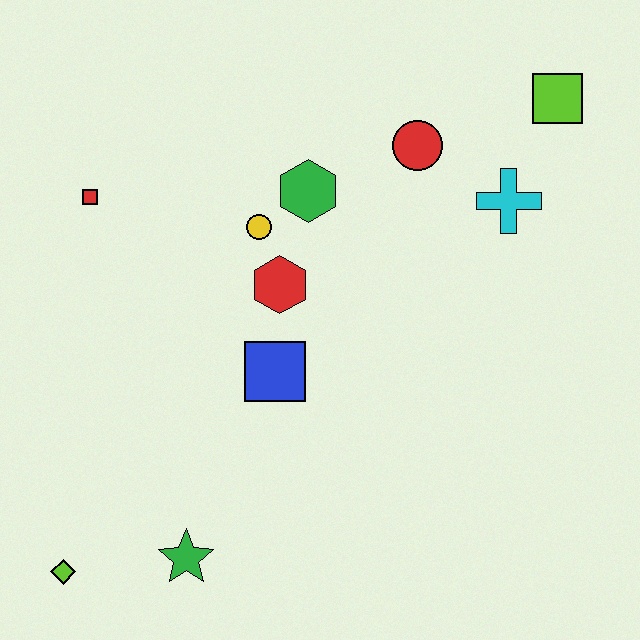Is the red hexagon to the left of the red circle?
Yes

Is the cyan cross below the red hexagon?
No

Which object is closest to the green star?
The lime diamond is closest to the green star.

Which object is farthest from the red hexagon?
The lime diamond is farthest from the red hexagon.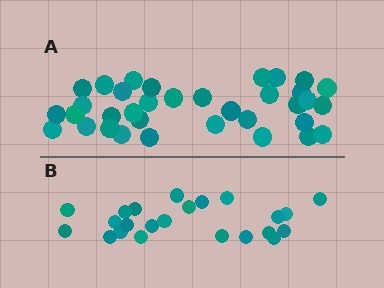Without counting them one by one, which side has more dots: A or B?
Region A (the top region) has more dots.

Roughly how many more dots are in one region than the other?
Region A has roughly 12 or so more dots than region B.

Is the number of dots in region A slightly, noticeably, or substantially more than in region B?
Region A has substantially more. The ratio is roughly 1.5 to 1.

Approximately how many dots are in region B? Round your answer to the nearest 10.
About 20 dots. (The exact count is 23, which rounds to 20.)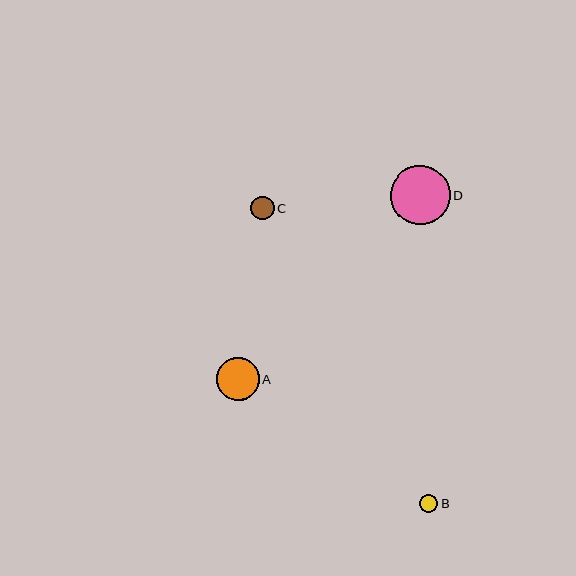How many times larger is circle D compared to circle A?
Circle D is approximately 1.4 times the size of circle A.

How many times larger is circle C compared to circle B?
Circle C is approximately 1.3 times the size of circle B.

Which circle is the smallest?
Circle B is the smallest with a size of approximately 18 pixels.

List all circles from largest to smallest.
From largest to smallest: D, A, C, B.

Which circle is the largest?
Circle D is the largest with a size of approximately 59 pixels.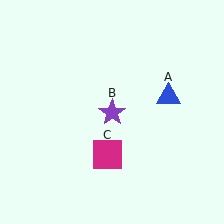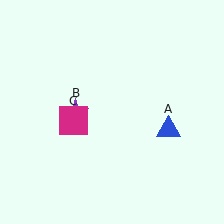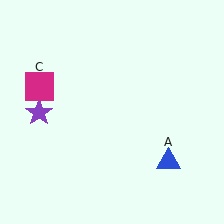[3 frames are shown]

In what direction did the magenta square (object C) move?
The magenta square (object C) moved up and to the left.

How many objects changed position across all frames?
3 objects changed position: blue triangle (object A), purple star (object B), magenta square (object C).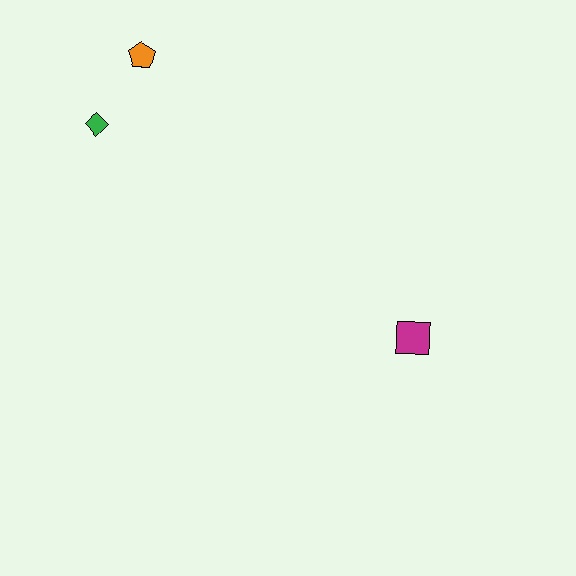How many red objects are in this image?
There are no red objects.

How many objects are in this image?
There are 3 objects.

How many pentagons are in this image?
There is 1 pentagon.